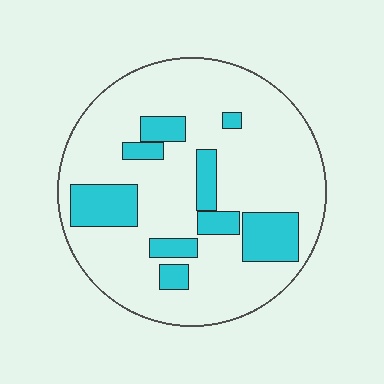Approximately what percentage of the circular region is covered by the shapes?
Approximately 20%.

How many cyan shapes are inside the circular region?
9.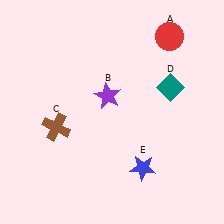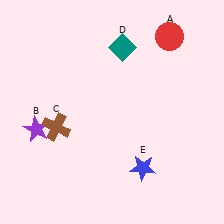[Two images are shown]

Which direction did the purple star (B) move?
The purple star (B) moved left.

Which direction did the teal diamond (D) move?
The teal diamond (D) moved left.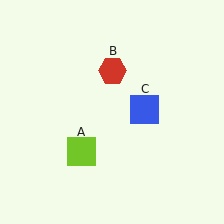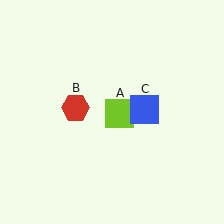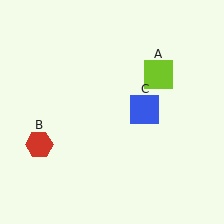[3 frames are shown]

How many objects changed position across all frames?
2 objects changed position: lime square (object A), red hexagon (object B).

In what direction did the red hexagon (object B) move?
The red hexagon (object B) moved down and to the left.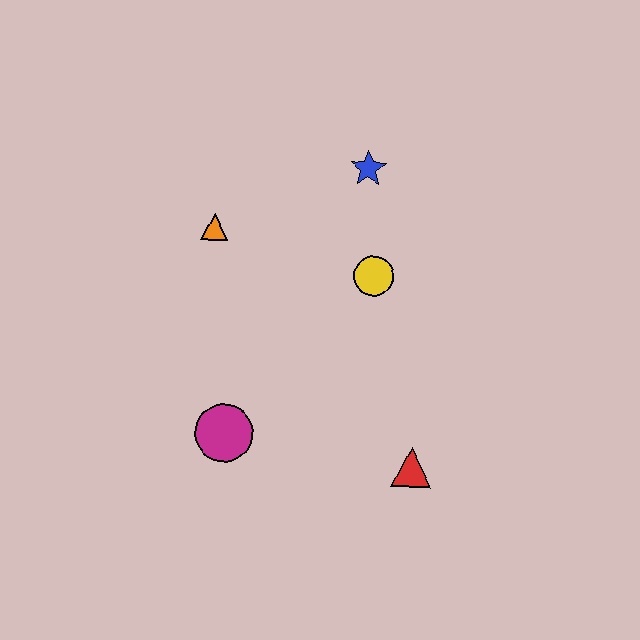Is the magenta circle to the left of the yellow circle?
Yes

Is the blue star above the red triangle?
Yes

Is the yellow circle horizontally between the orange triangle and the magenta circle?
No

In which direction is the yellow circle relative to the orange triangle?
The yellow circle is to the right of the orange triangle.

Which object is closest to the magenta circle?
The red triangle is closest to the magenta circle.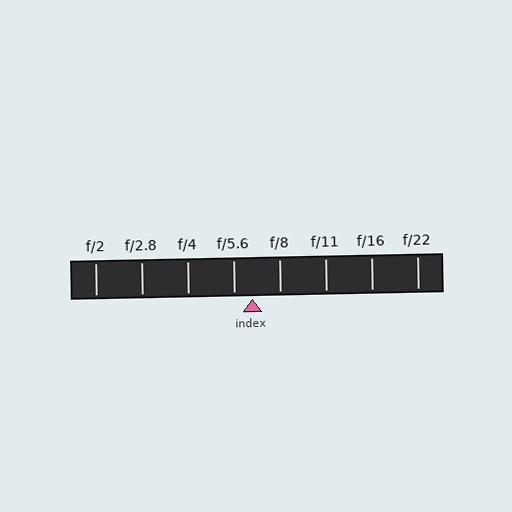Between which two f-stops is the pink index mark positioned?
The index mark is between f/5.6 and f/8.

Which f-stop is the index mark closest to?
The index mark is closest to f/5.6.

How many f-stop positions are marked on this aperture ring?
There are 8 f-stop positions marked.